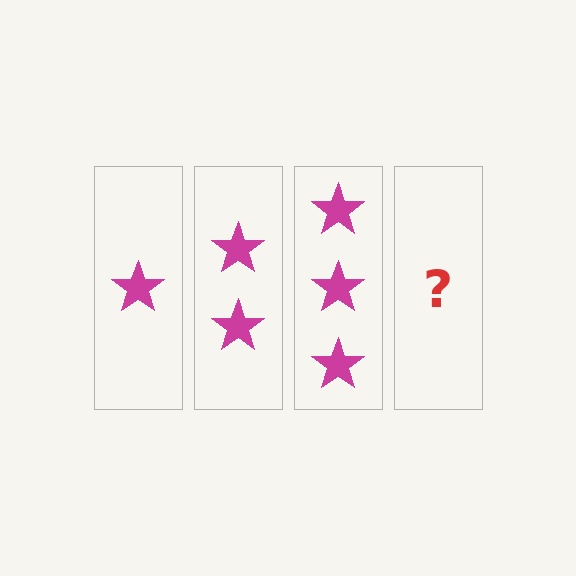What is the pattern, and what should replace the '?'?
The pattern is that each step adds one more star. The '?' should be 4 stars.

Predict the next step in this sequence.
The next step is 4 stars.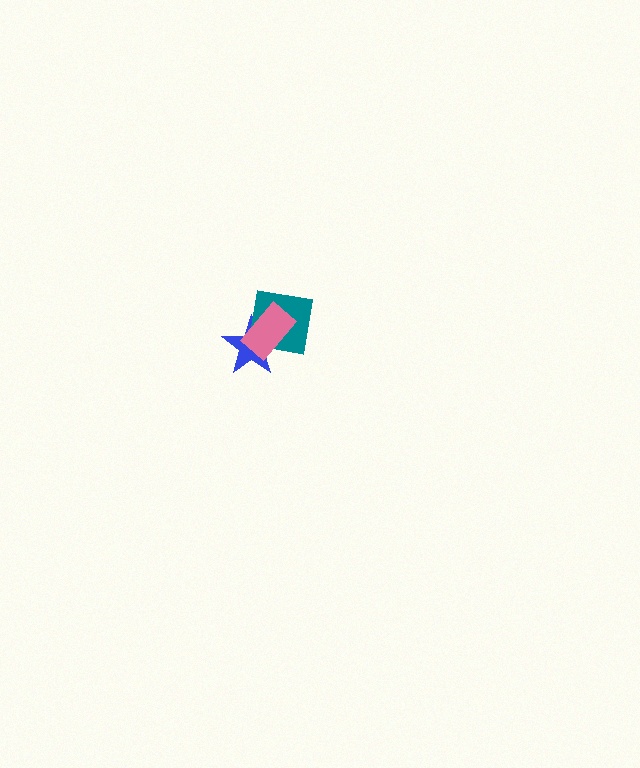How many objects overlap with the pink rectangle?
2 objects overlap with the pink rectangle.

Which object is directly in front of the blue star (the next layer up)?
The teal square is directly in front of the blue star.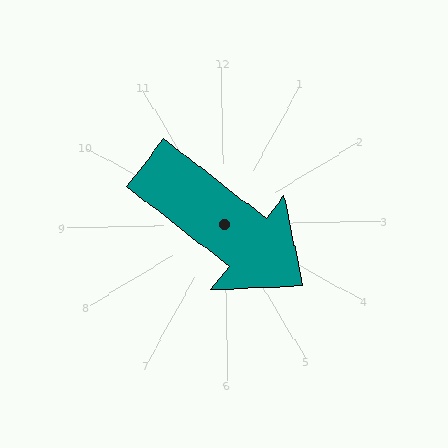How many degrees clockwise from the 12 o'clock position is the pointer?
Approximately 129 degrees.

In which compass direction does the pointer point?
Southeast.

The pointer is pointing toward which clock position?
Roughly 4 o'clock.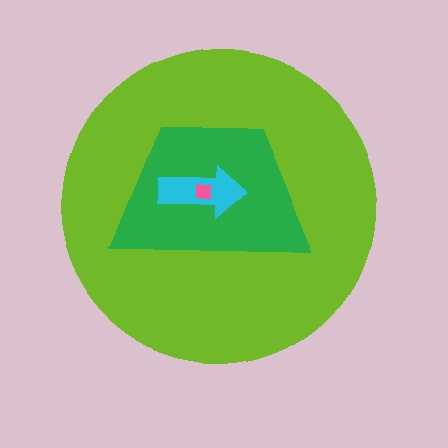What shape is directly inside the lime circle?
The green trapezoid.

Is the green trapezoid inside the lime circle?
Yes.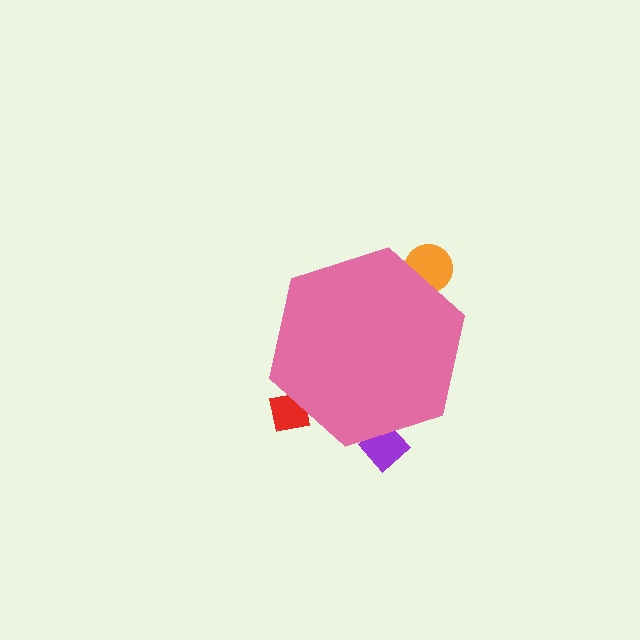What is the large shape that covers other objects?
A pink hexagon.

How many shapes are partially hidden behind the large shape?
3 shapes are partially hidden.